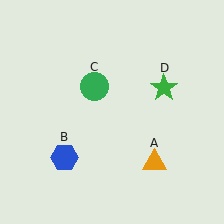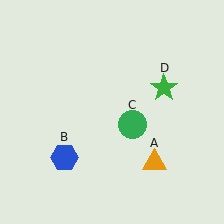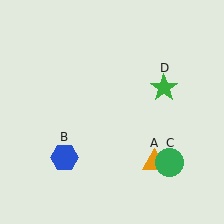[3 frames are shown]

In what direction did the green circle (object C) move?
The green circle (object C) moved down and to the right.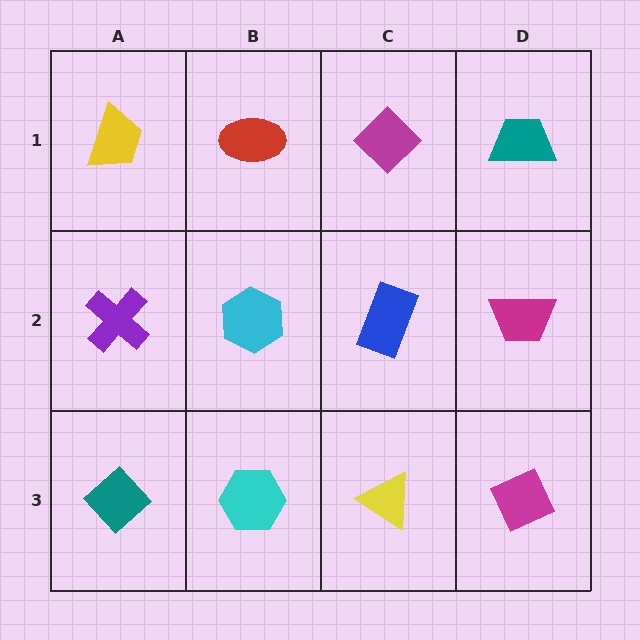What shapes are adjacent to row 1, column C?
A blue rectangle (row 2, column C), a red ellipse (row 1, column B), a teal trapezoid (row 1, column D).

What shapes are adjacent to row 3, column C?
A blue rectangle (row 2, column C), a cyan hexagon (row 3, column B), a magenta diamond (row 3, column D).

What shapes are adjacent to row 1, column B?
A cyan hexagon (row 2, column B), a yellow trapezoid (row 1, column A), a magenta diamond (row 1, column C).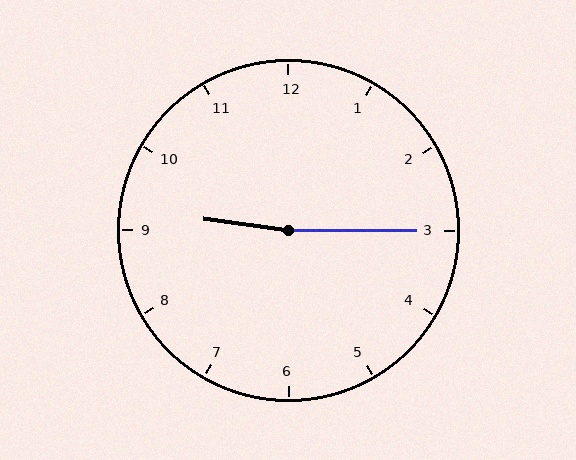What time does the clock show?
9:15.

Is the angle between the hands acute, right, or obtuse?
It is obtuse.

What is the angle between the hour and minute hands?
Approximately 172 degrees.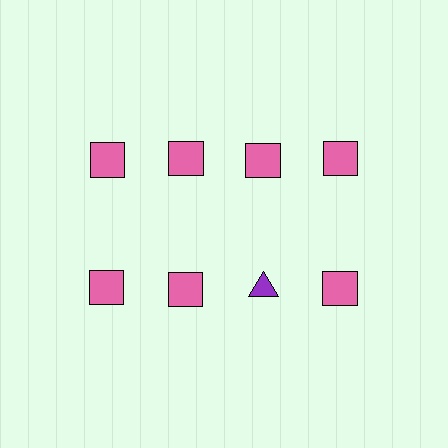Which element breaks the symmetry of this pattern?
The purple triangle in the second row, center column breaks the symmetry. All other shapes are pink squares.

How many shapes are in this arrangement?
There are 8 shapes arranged in a grid pattern.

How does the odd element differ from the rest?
It differs in both color (purple instead of pink) and shape (triangle instead of square).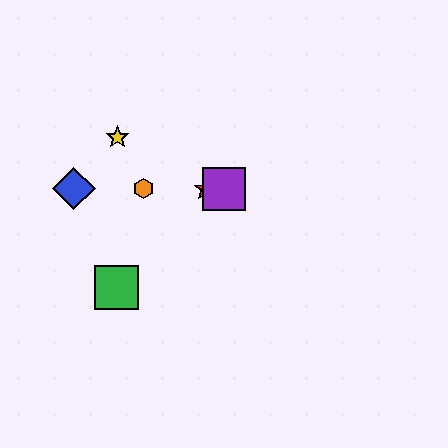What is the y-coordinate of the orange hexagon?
The orange hexagon is at y≈189.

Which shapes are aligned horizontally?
The red star, the blue diamond, the purple square, the orange hexagon are aligned horizontally.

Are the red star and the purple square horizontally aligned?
Yes, both are at y≈189.